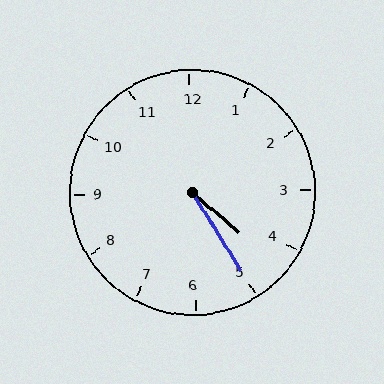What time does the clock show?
4:25.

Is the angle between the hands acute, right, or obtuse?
It is acute.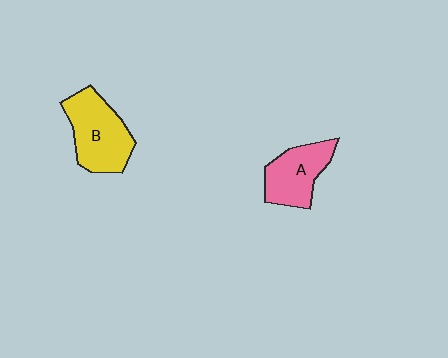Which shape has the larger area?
Shape B (yellow).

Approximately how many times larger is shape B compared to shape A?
Approximately 1.2 times.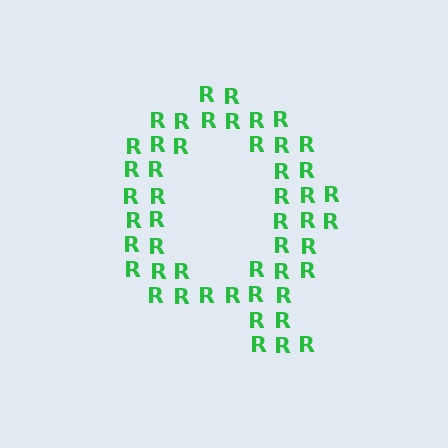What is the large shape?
The large shape is the letter Q.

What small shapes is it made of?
It is made of small letter R's.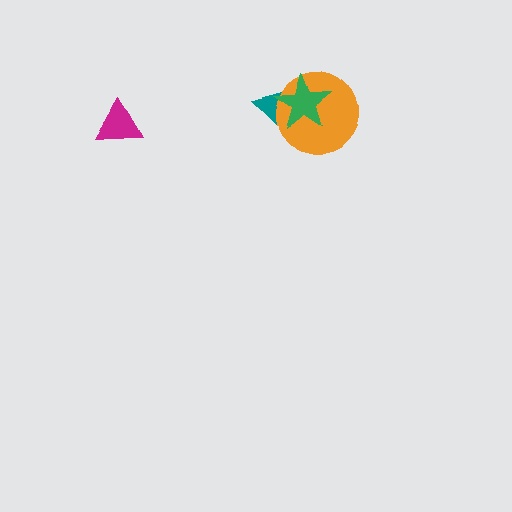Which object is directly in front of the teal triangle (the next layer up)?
The orange circle is directly in front of the teal triangle.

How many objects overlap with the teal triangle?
2 objects overlap with the teal triangle.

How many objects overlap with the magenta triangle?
0 objects overlap with the magenta triangle.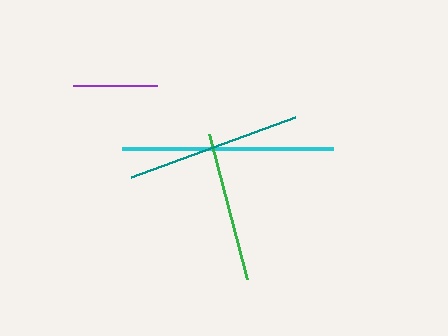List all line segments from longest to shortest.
From longest to shortest: cyan, teal, green, purple.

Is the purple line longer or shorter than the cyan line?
The cyan line is longer than the purple line.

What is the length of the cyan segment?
The cyan segment is approximately 211 pixels long.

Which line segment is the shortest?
The purple line is the shortest at approximately 83 pixels.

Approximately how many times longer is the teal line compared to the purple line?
The teal line is approximately 2.1 times the length of the purple line.